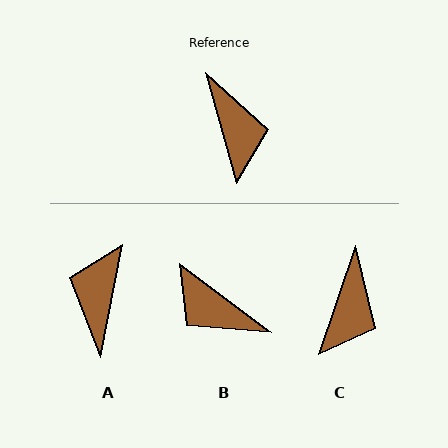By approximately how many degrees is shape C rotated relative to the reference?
Approximately 34 degrees clockwise.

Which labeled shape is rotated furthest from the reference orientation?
A, about 153 degrees away.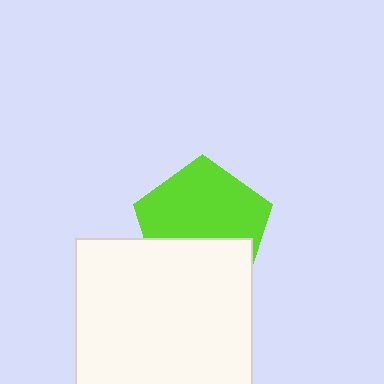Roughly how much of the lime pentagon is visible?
About half of it is visible (roughly 61%).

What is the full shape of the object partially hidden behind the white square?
The partially hidden object is a lime pentagon.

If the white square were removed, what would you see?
You would see the complete lime pentagon.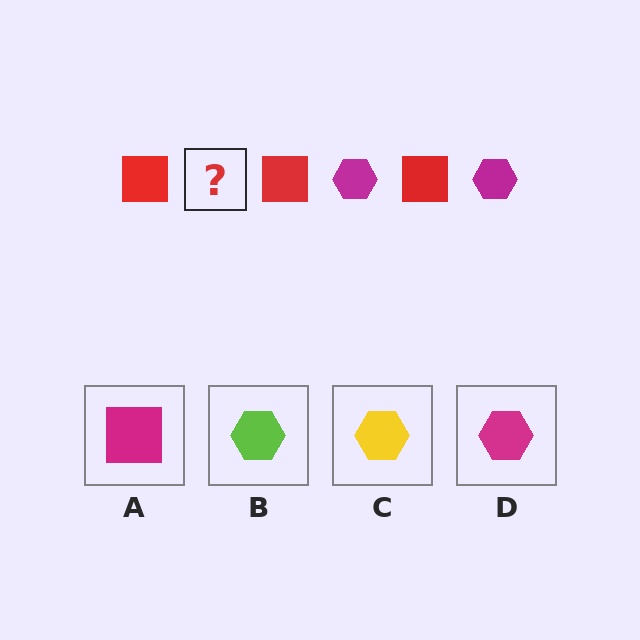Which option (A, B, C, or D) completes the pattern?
D.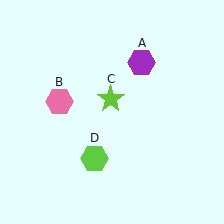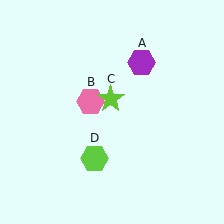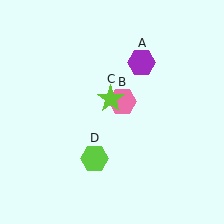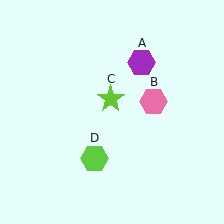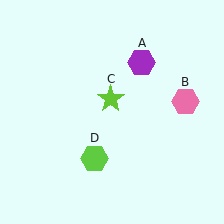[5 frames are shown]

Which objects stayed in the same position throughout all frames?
Purple hexagon (object A) and lime star (object C) and lime hexagon (object D) remained stationary.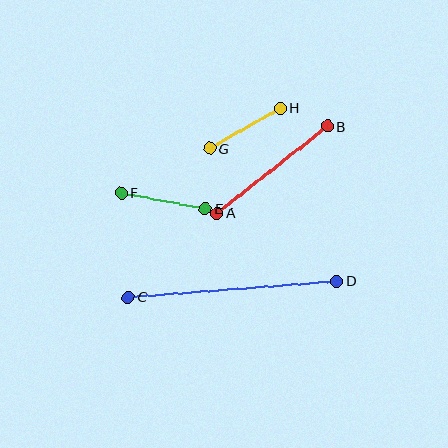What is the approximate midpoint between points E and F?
The midpoint is at approximately (163, 201) pixels.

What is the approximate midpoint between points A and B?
The midpoint is at approximately (273, 169) pixels.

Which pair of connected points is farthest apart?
Points C and D are farthest apart.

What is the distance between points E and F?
The distance is approximately 86 pixels.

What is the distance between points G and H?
The distance is approximately 81 pixels.